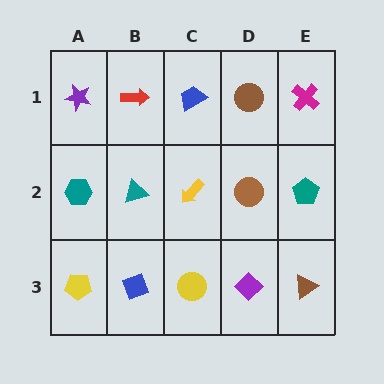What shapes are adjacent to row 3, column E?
A teal pentagon (row 2, column E), a purple diamond (row 3, column D).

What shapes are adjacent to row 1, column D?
A brown circle (row 2, column D), a blue trapezoid (row 1, column C), a magenta cross (row 1, column E).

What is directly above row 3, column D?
A brown circle.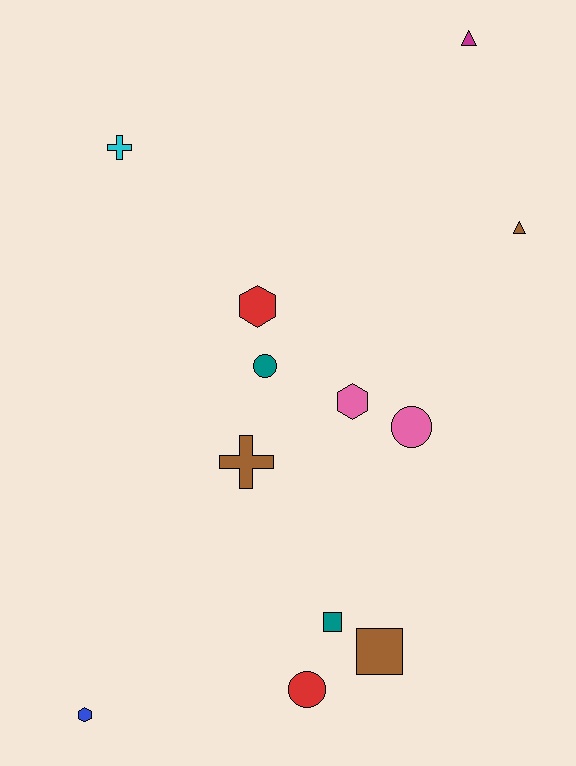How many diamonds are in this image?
There are no diamonds.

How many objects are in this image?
There are 12 objects.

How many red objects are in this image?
There are 2 red objects.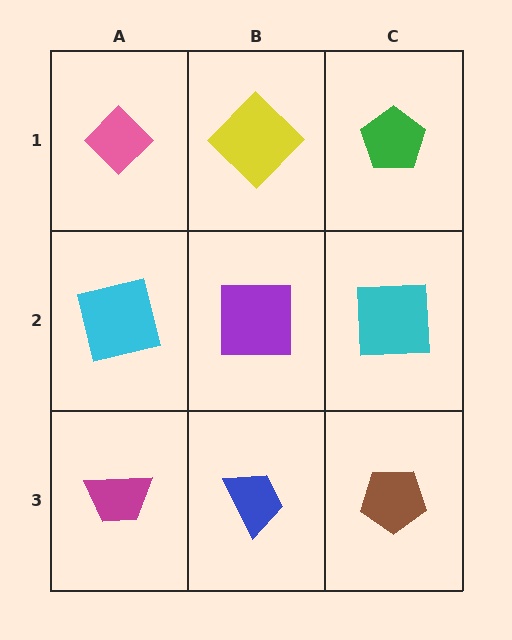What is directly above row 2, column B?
A yellow diamond.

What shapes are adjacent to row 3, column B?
A purple square (row 2, column B), a magenta trapezoid (row 3, column A), a brown pentagon (row 3, column C).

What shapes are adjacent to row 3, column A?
A cyan square (row 2, column A), a blue trapezoid (row 3, column B).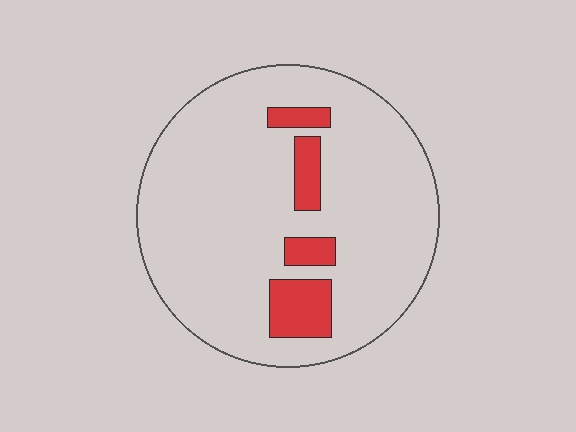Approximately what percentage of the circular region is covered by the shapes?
Approximately 10%.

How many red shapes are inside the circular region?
4.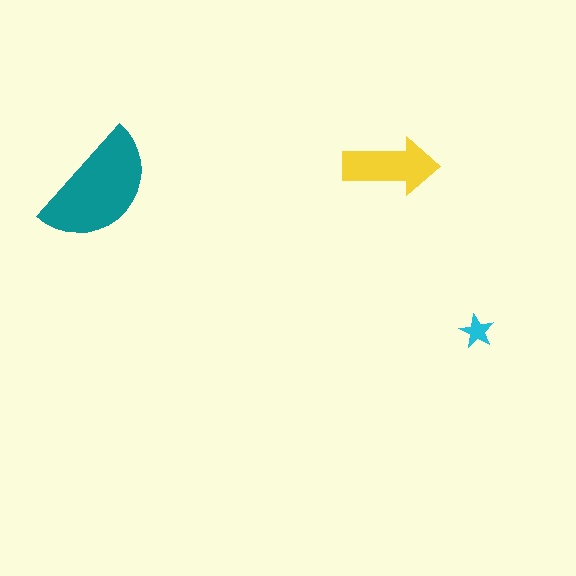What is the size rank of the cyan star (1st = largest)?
3rd.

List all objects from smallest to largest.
The cyan star, the yellow arrow, the teal semicircle.